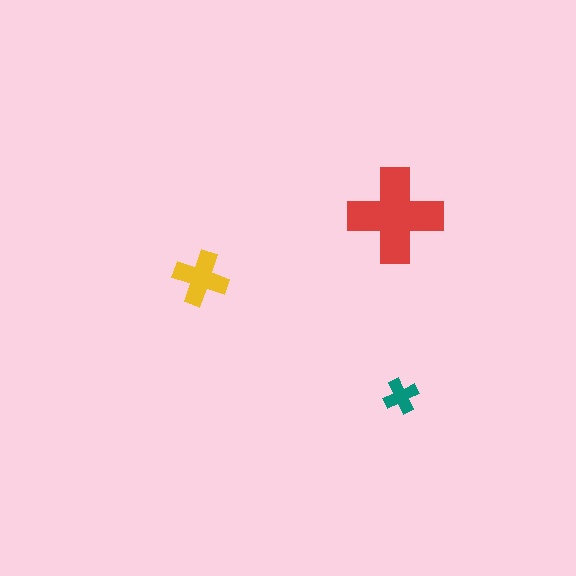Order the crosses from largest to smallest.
the red one, the yellow one, the teal one.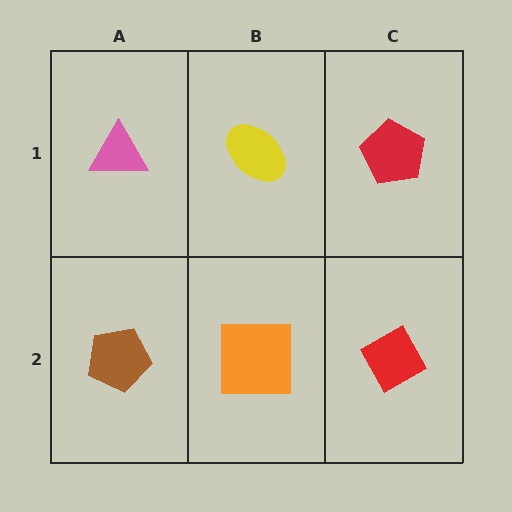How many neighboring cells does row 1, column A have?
2.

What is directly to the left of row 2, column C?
An orange square.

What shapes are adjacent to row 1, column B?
An orange square (row 2, column B), a pink triangle (row 1, column A), a red pentagon (row 1, column C).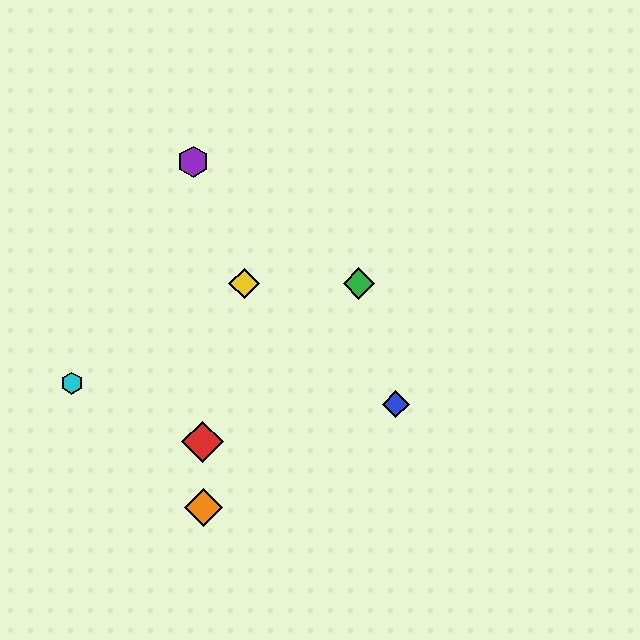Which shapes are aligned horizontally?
The green diamond, the yellow diamond are aligned horizontally.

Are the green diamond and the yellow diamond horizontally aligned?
Yes, both are at y≈284.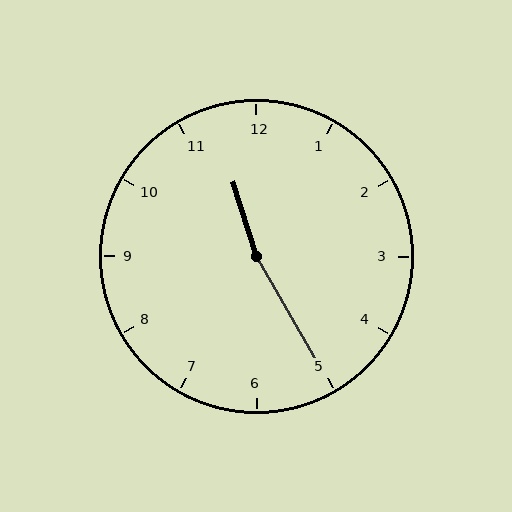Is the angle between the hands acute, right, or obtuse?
It is obtuse.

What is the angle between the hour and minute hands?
Approximately 168 degrees.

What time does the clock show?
11:25.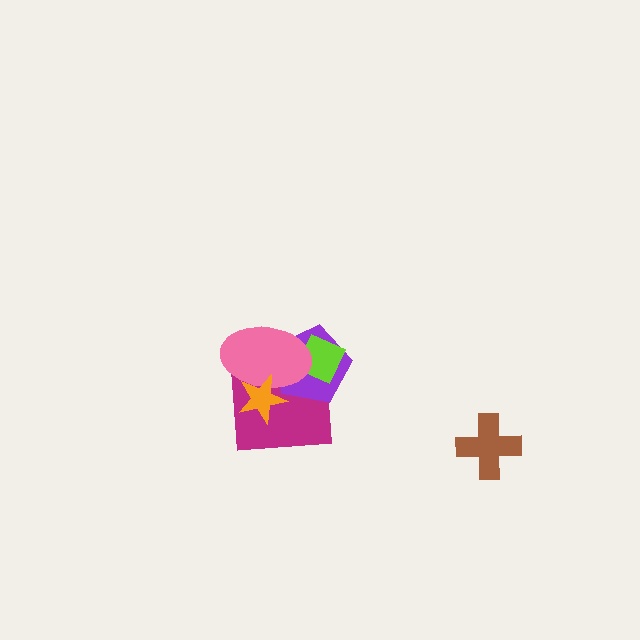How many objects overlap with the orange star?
3 objects overlap with the orange star.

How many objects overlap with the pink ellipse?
4 objects overlap with the pink ellipse.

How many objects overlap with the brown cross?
0 objects overlap with the brown cross.